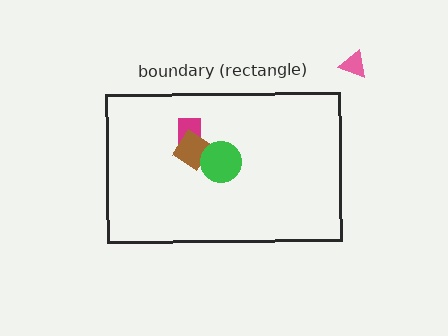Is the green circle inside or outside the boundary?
Inside.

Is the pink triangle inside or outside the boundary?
Outside.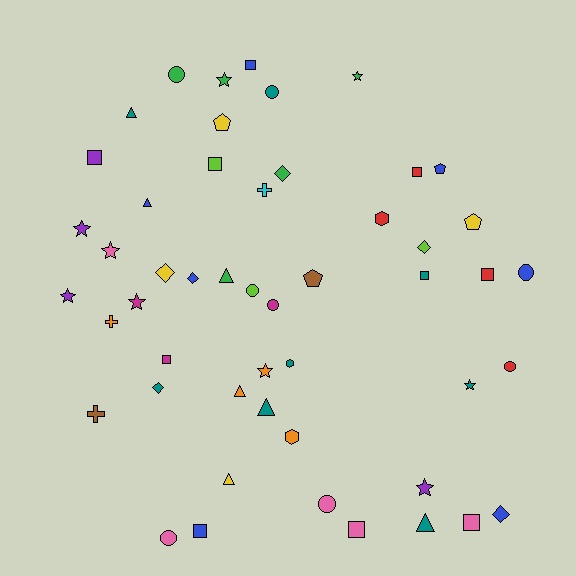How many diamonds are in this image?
There are 6 diamonds.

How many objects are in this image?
There are 50 objects.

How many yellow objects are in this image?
There are 4 yellow objects.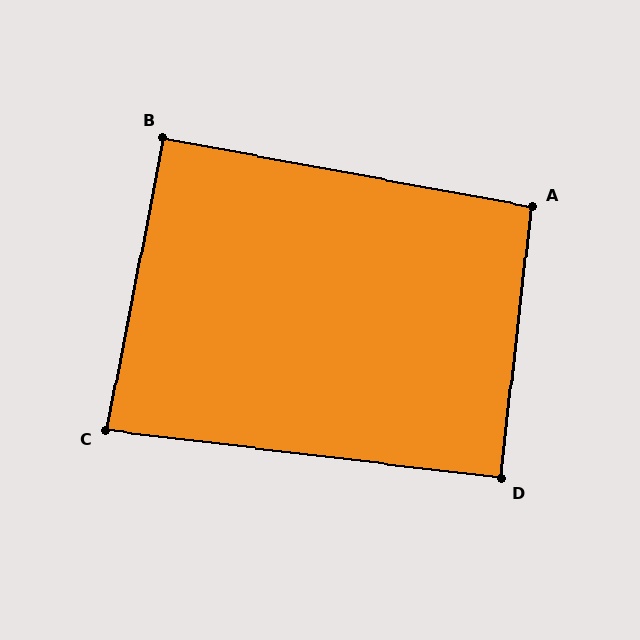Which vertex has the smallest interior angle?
C, at approximately 86 degrees.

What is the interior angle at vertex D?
Approximately 89 degrees (approximately right).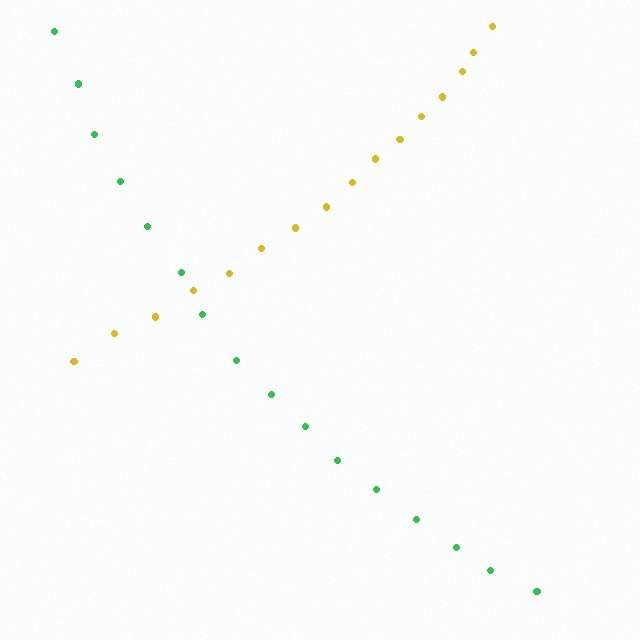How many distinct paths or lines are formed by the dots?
There are 2 distinct paths.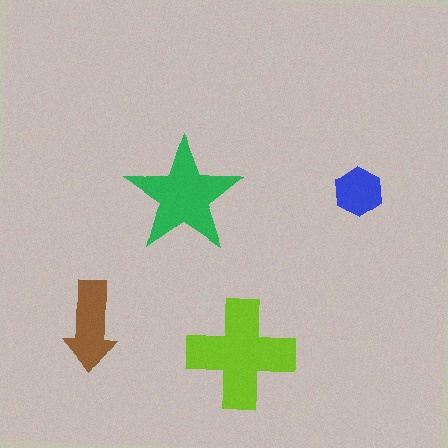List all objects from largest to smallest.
The lime cross, the green star, the brown arrow, the blue hexagon.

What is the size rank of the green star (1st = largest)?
2nd.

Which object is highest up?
The blue hexagon is topmost.